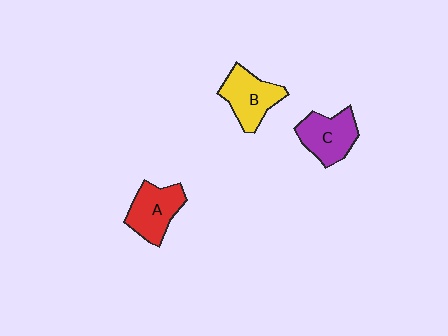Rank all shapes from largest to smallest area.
From largest to smallest: B (yellow), A (red), C (purple).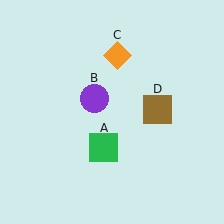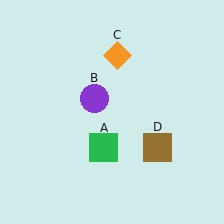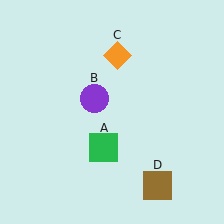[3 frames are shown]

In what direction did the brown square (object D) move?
The brown square (object D) moved down.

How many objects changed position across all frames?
1 object changed position: brown square (object D).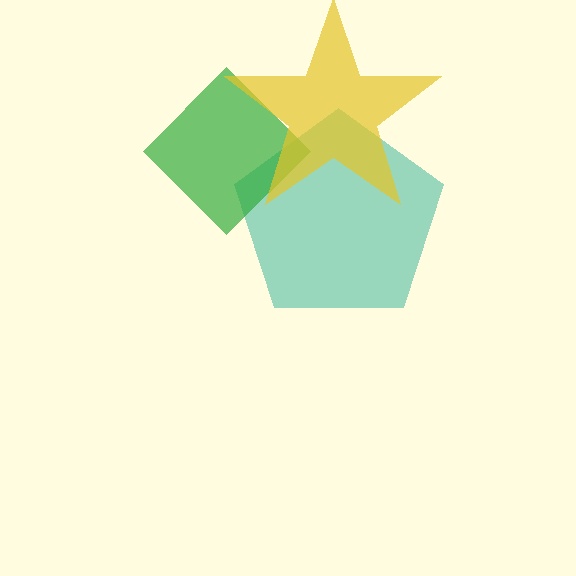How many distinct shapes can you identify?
There are 3 distinct shapes: a teal pentagon, a green diamond, a yellow star.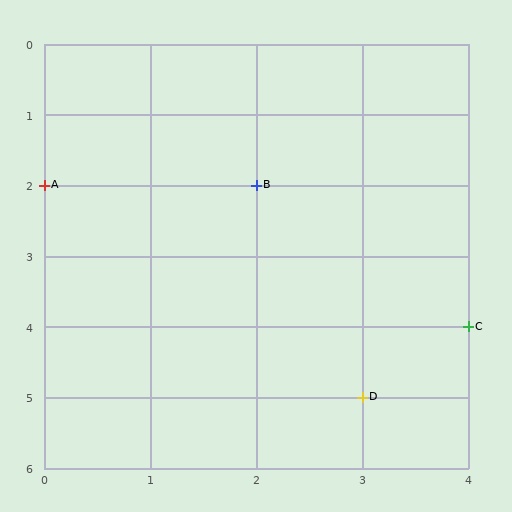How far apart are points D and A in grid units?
Points D and A are 3 columns and 3 rows apart (about 4.2 grid units diagonally).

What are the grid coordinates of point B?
Point B is at grid coordinates (2, 2).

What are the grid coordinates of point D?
Point D is at grid coordinates (3, 5).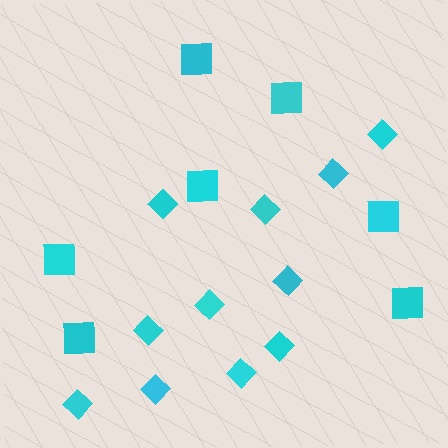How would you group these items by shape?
There are 2 groups: one group of diamonds (11) and one group of squares (7).